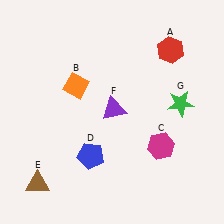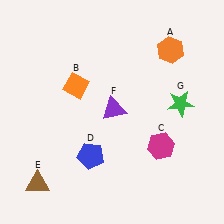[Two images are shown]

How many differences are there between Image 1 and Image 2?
There is 1 difference between the two images.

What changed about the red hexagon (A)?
In Image 1, A is red. In Image 2, it changed to orange.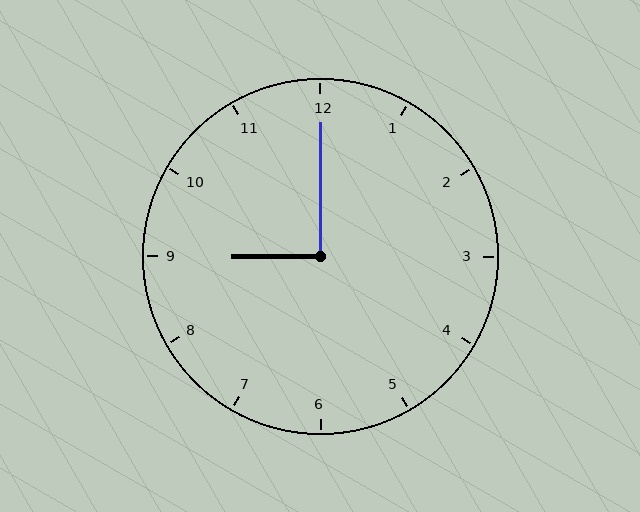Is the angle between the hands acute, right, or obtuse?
It is right.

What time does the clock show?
9:00.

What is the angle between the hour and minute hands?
Approximately 90 degrees.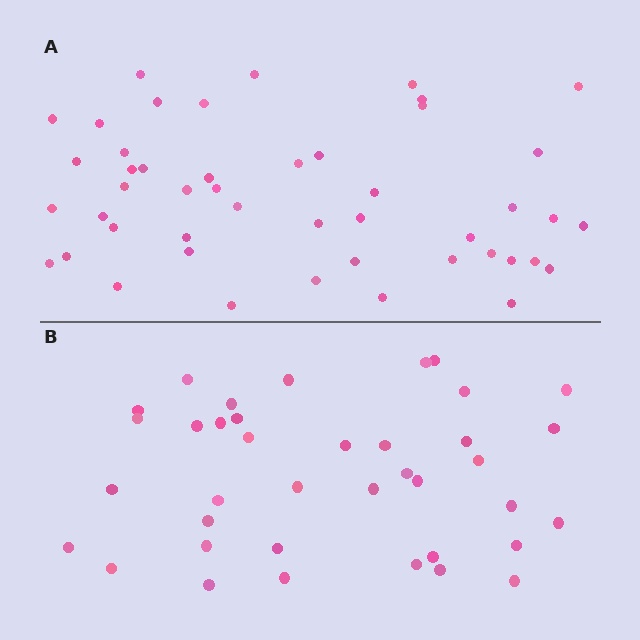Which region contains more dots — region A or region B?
Region A (the top region) has more dots.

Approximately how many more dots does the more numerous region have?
Region A has roughly 8 or so more dots than region B.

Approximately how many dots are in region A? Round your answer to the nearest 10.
About 50 dots. (The exact count is 47, which rounds to 50.)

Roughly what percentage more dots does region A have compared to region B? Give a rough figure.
About 25% more.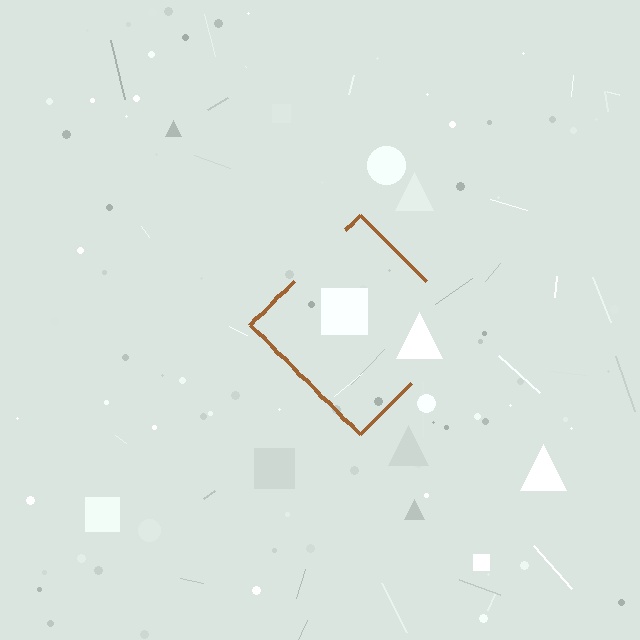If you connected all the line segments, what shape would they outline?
They would outline a diamond.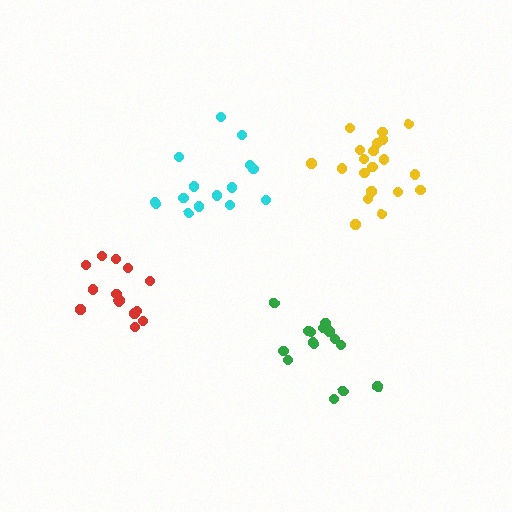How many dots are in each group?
Group 1: 20 dots, Group 2: 15 dots, Group 3: 15 dots, Group 4: 14 dots (64 total).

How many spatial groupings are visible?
There are 4 spatial groupings.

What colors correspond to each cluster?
The clusters are colored: yellow, cyan, green, red.